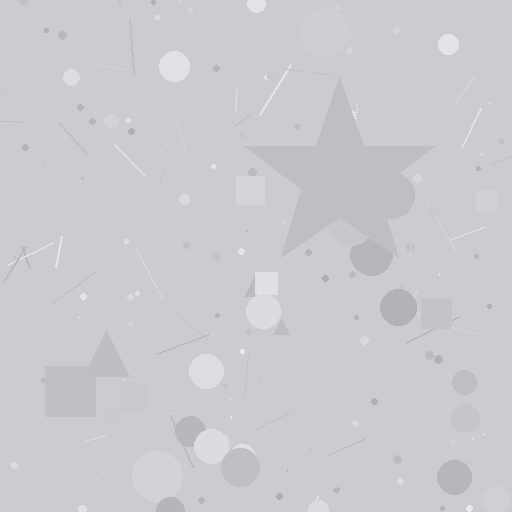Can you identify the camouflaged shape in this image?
The camouflaged shape is a star.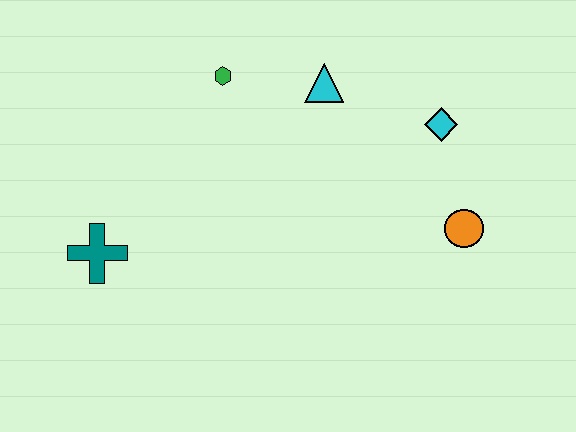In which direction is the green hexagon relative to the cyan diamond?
The green hexagon is to the left of the cyan diamond.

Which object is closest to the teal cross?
The green hexagon is closest to the teal cross.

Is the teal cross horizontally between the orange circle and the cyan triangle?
No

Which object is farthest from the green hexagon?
The orange circle is farthest from the green hexagon.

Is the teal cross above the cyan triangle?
No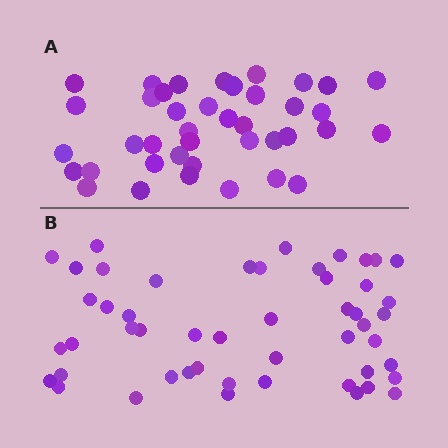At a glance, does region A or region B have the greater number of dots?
Region B (the bottom region) has more dots.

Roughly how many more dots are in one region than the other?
Region B has roughly 10 or so more dots than region A.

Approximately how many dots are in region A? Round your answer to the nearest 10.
About 40 dots.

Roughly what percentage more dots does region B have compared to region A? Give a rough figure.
About 25% more.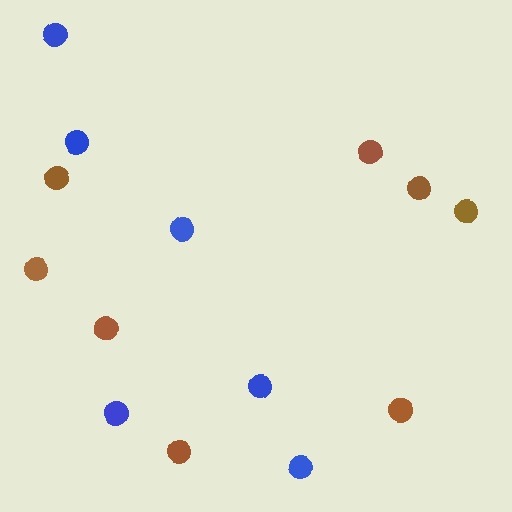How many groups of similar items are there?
There are 2 groups: one group of blue circles (6) and one group of brown circles (8).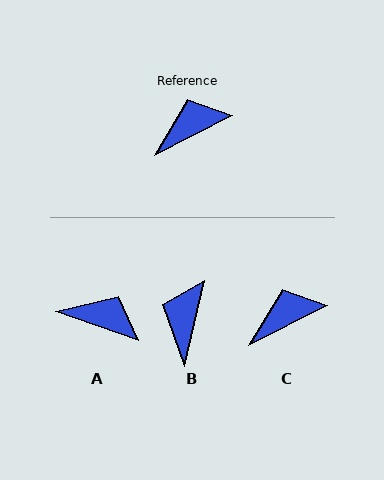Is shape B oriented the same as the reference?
No, it is off by about 50 degrees.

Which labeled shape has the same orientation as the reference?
C.